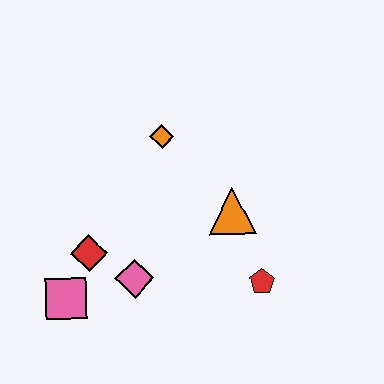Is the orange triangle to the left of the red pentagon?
Yes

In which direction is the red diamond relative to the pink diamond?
The red diamond is to the left of the pink diamond.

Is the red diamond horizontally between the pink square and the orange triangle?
Yes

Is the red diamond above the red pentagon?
Yes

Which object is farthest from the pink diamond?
The orange diamond is farthest from the pink diamond.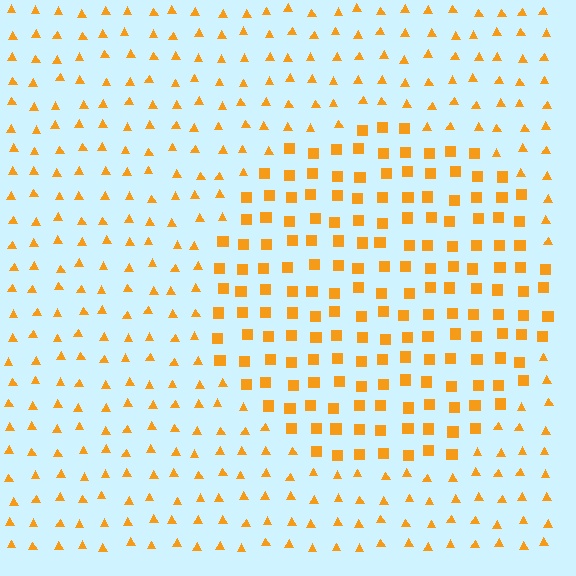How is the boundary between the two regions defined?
The boundary is defined by a change in element shape: squares inside vs. triangles outside. All elements share the same color and spacing.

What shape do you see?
I see a circle.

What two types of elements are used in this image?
The image uses squares inside the circle region and triangles outside it.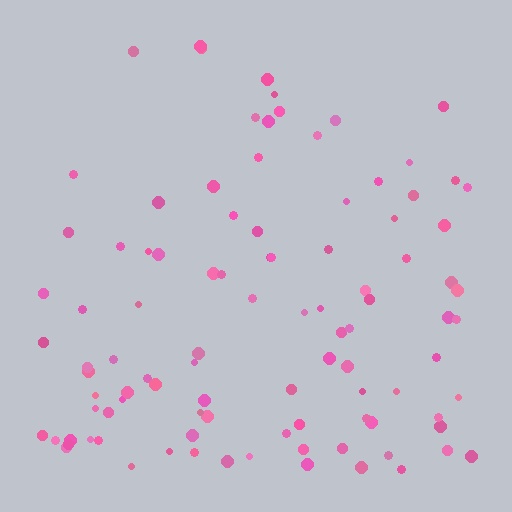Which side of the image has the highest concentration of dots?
The bottom.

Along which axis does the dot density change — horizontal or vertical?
Vertical.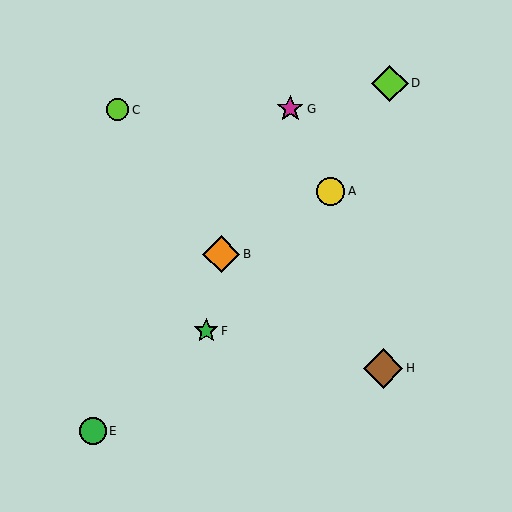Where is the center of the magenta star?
The center of the magenta star is at (290, 109).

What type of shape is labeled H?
Shape H is a brown diamond.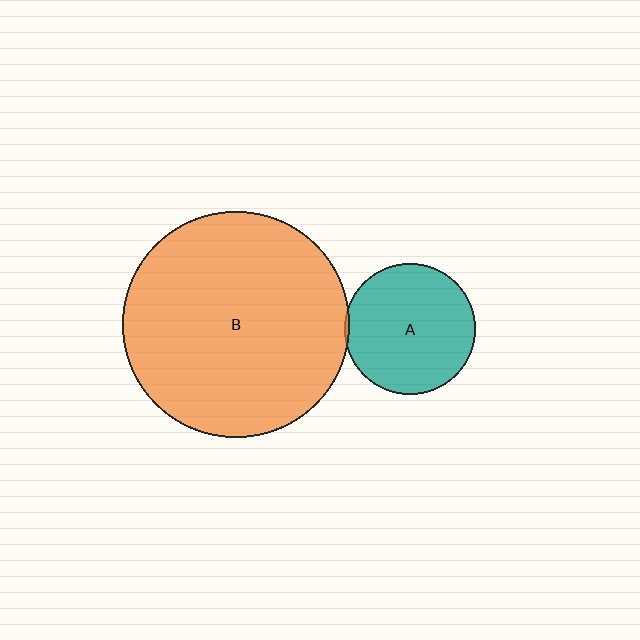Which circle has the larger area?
Circle B (orange).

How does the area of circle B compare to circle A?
Approximately 3.0 times.